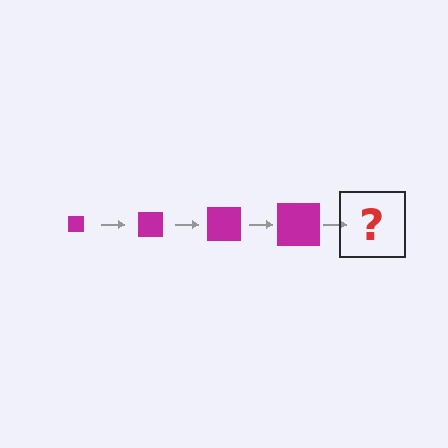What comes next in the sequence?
The next element should be a magenta square, larger than the previous one.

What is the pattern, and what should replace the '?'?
The pattern is that the square gets progressively larger each step. The '?' should be a magenta square, larger than the previous one.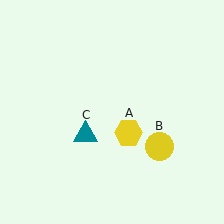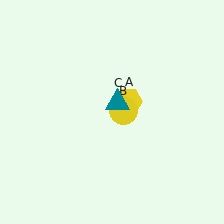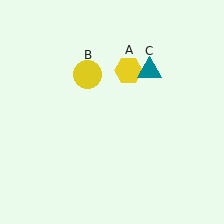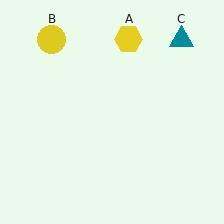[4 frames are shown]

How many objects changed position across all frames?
3 objects changed position: yellow hexagon (object A), yellow circle (object B), teal triangle (object C).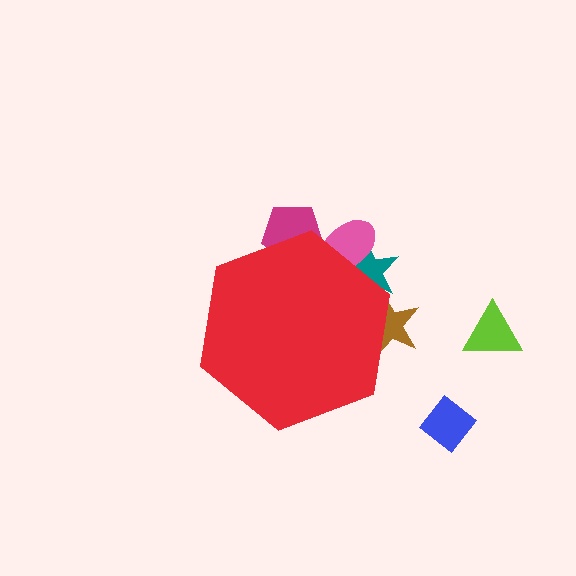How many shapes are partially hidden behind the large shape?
4 shapes are partially hidden.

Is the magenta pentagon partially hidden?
Yes, the magenta pentagon is partially hidden behind the red hexagon.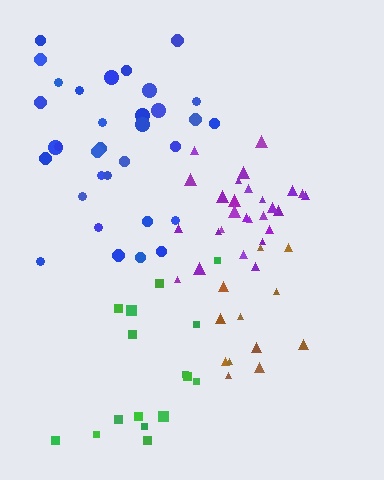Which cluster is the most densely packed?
Purple.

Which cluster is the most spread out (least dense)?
Green.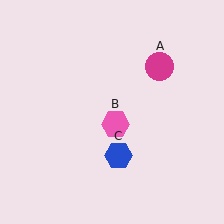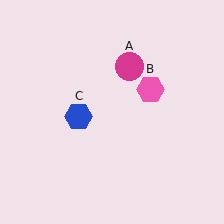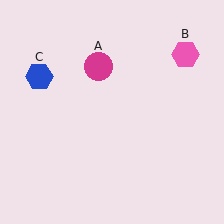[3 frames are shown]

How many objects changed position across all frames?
3 objects changed position: magenta circle (object A), pink hexagon (object B), blue hexagon (object C).